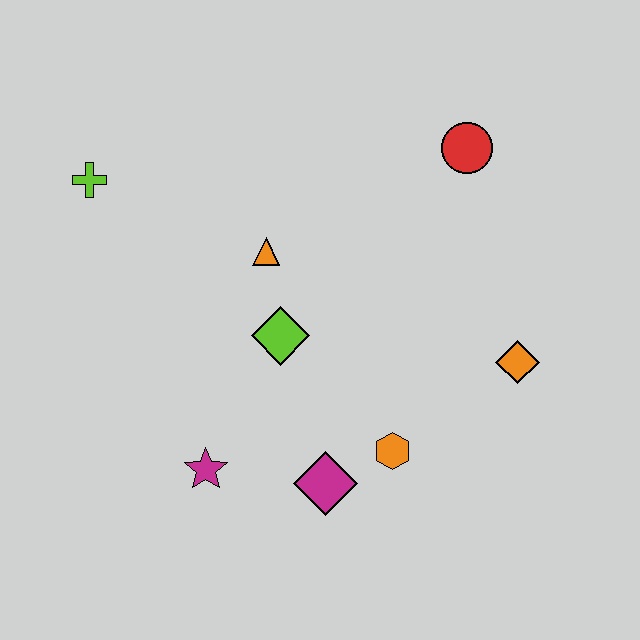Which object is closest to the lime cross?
The orange triangle is closest to the lime cross.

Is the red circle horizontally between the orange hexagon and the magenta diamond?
No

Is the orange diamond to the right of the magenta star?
Yes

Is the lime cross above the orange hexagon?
Yes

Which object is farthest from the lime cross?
The orange diamond is farthest from the lime cross.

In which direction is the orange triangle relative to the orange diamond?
The orange triangle is to the left of the orange diamond.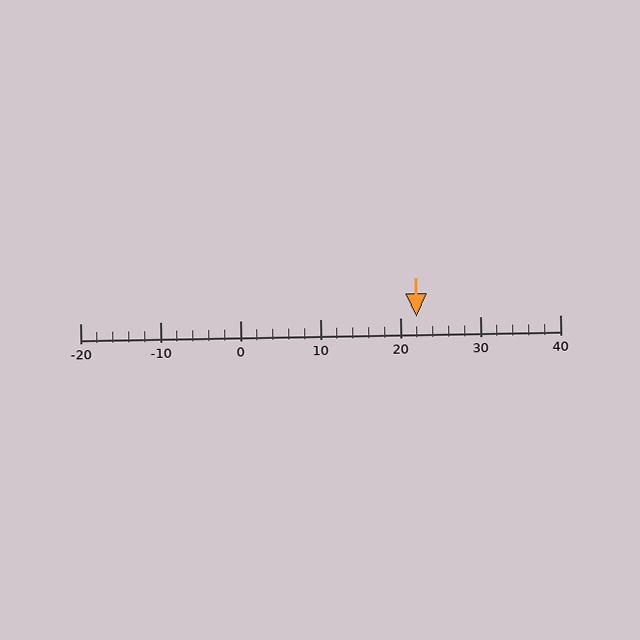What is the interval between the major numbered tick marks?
The major tick marks are spaced 10 units apart.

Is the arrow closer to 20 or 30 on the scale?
The arrow is closer to 20.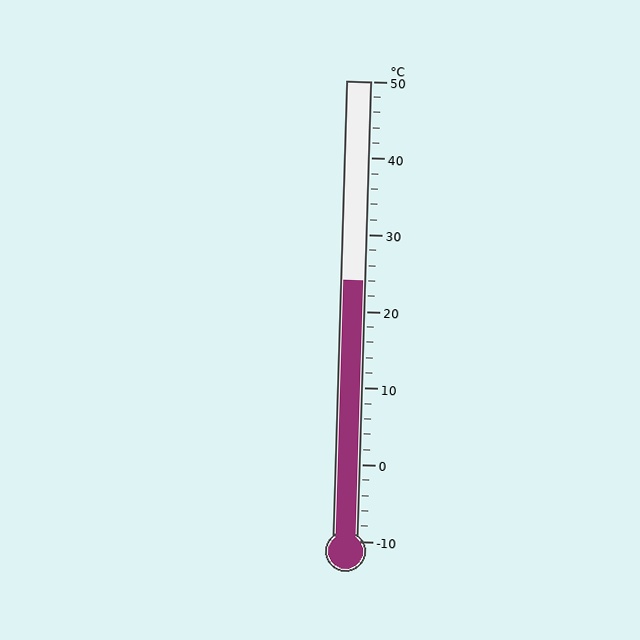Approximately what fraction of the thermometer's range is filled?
The thermometer is filled to approximately 55% of its range.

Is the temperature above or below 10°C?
The temperature is above 10°C.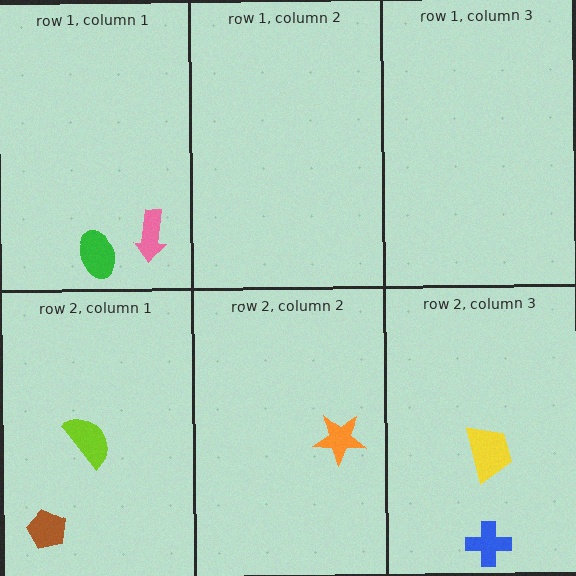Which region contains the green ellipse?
The row 1, column 1 region.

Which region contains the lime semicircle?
The row 2, column 1 region.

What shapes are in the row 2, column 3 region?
The blue cross, the yellow trapezoid.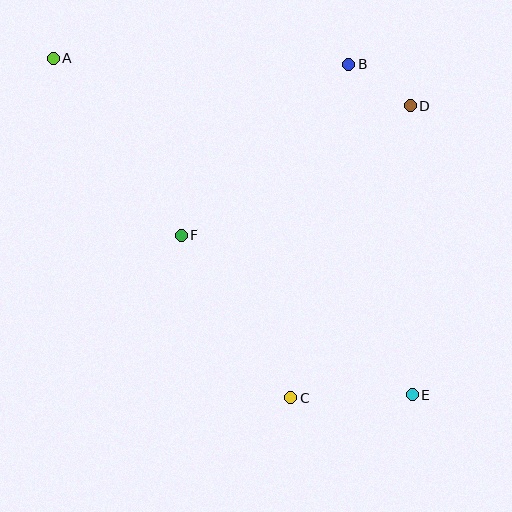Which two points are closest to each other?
Points B and D are closest to each other.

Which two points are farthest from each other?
Points A and E are farthest from each other.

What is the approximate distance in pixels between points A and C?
The distance between A and C is approximately 414 pixels.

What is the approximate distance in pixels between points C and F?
The distance between C and F is approximately 196 pixels.